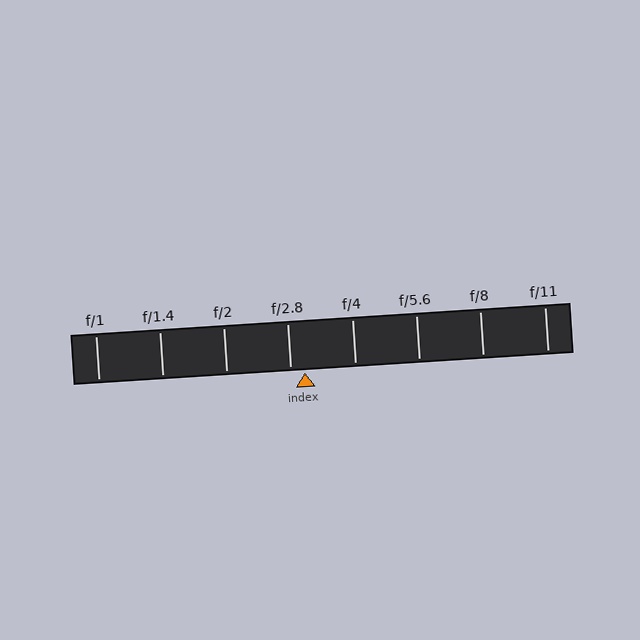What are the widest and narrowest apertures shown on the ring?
The widest aperture shown is f/1 and the narrowest is f/11.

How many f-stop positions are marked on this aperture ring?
There are 8 f-stop positions marked.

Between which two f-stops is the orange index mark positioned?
The index mark is between f/2.8 and f/4.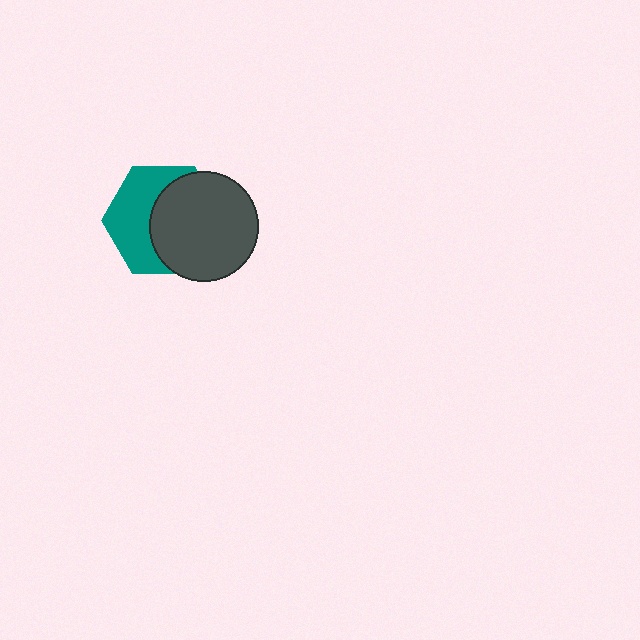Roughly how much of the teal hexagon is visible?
About half of it is visible (roughly 47%).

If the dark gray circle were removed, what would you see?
You would see the complete teal hexagon.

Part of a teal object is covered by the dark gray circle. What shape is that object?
It is a hexagon.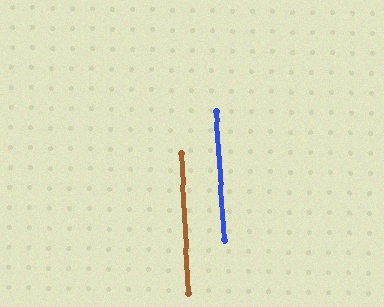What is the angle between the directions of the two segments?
Approximately 1 degree.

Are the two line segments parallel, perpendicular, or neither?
Parallel — their directions differ by only 0.6°.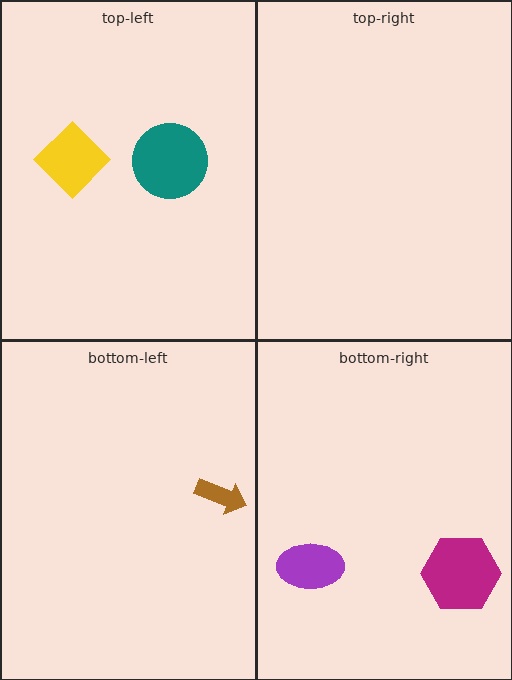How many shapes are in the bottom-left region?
1.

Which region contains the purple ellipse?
The bottom-right region.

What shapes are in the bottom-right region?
The magenta hexagon, the purple ellipse.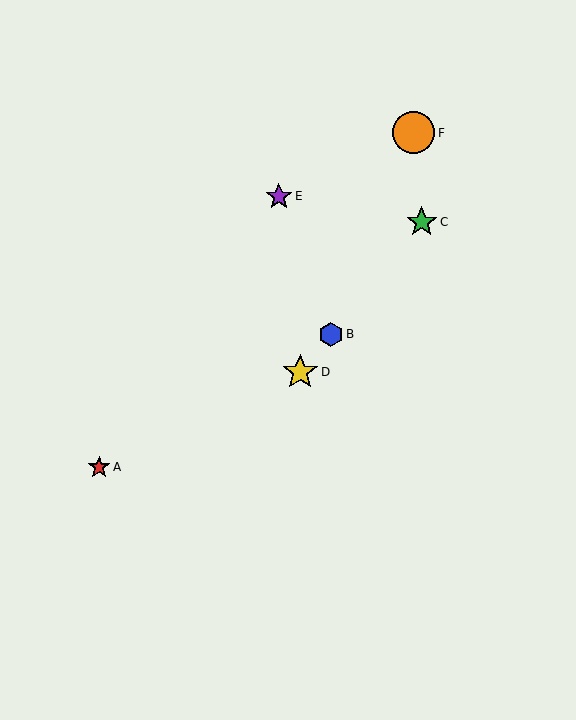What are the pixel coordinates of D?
Object D is at (300, 372).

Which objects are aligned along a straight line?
Objects B, C, D are aligned along a straight line.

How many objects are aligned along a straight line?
3 objects (B, C, D) are aligned along a straight line.